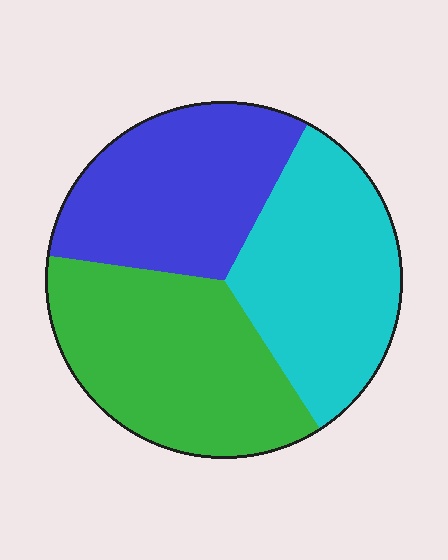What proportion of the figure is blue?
Blue takes up about one third (1/3) of the figure.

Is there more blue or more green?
Green.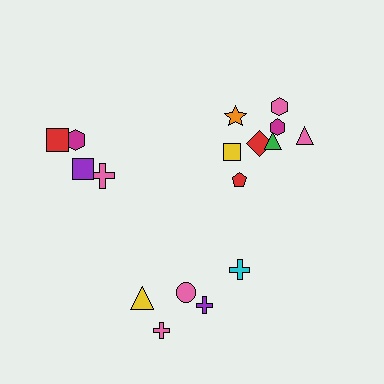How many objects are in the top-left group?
There are 4 objects.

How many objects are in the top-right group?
There are 8 objects.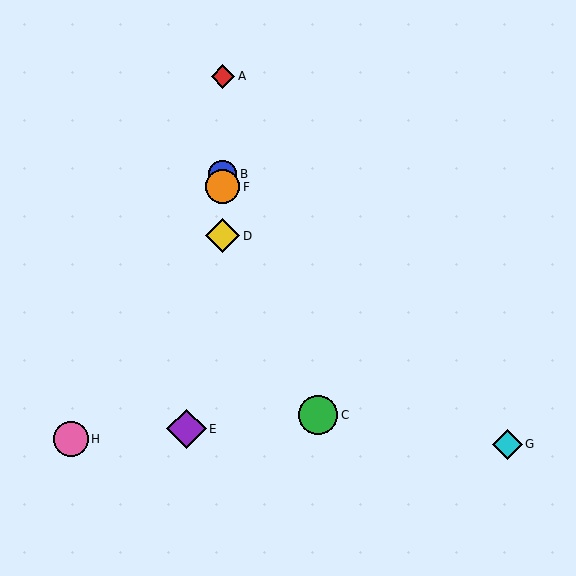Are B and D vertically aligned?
Yes, both are at x≈223.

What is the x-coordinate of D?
Object D is at x≈223.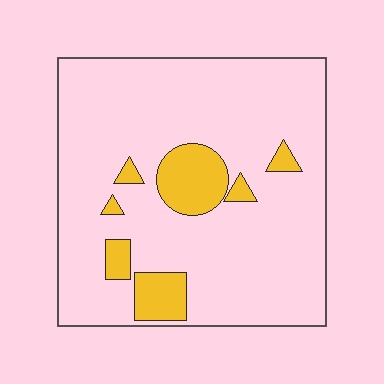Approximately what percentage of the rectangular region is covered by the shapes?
Approximately 15%.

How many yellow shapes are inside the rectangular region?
7.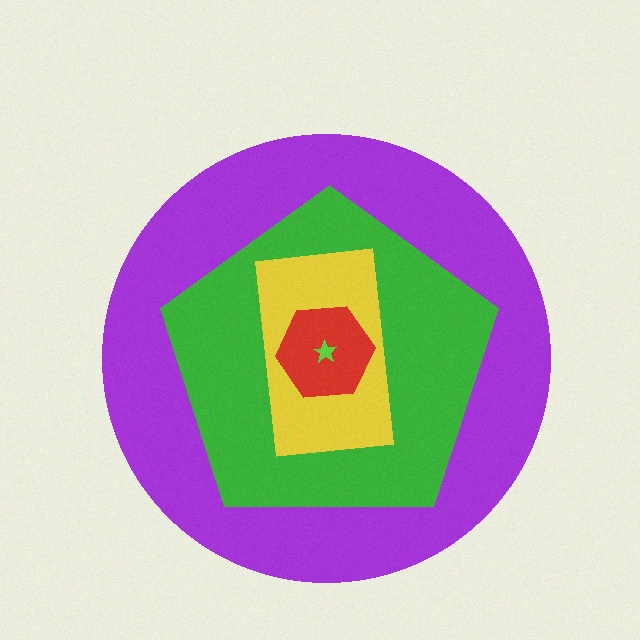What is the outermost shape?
The purple circle.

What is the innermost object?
The lime star.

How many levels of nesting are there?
5.